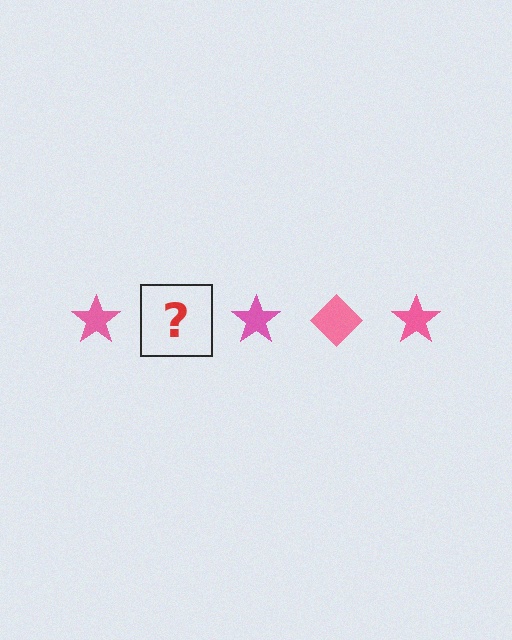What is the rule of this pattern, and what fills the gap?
The rule is that the pattern cycles through star, diamond shapes in pink. The gap should be filled with a pink diamond.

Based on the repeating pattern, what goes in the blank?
The blank should be a pink diamond.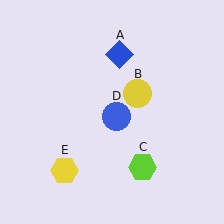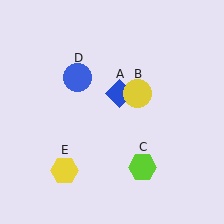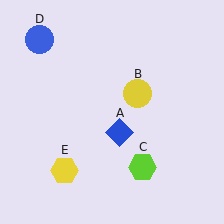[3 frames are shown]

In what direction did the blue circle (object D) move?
The blue circle (object D) moved up and to the left.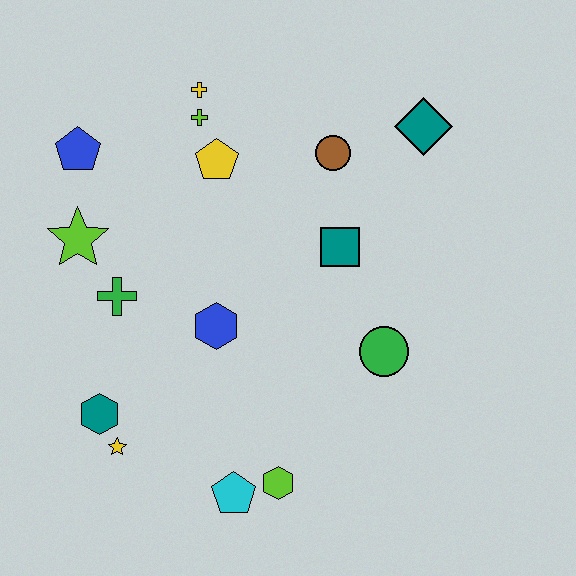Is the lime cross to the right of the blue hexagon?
No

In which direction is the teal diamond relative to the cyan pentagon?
The teal diamond is above the cyan pentagon.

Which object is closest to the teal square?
The brown circle is closest to the teal square.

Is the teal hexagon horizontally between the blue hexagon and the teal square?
No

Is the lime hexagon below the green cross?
Yes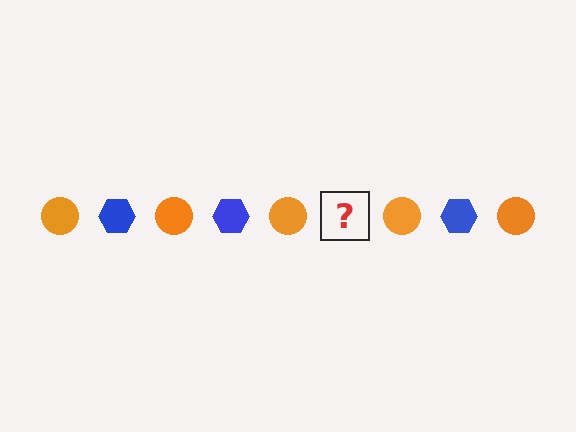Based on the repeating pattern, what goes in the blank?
The blank should be a blue hexagon.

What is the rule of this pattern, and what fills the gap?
The rule is that the pattern alternates between orange circle and blue hexagon. The gap should be filled with a blue hexagon.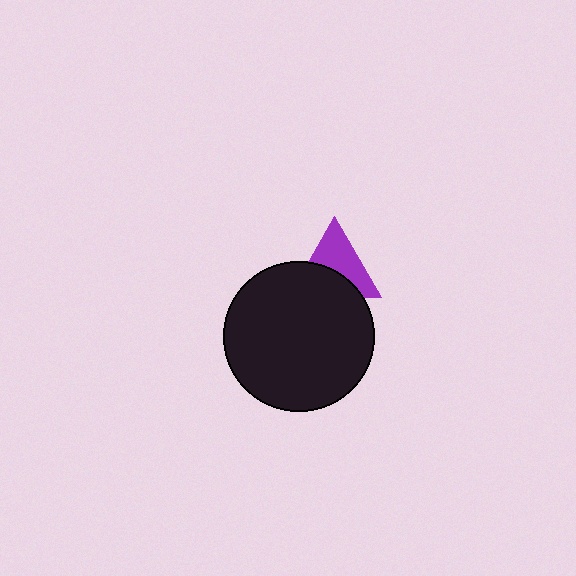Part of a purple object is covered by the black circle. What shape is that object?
It is a triangle.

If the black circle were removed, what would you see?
You would see the complete purple triangle.